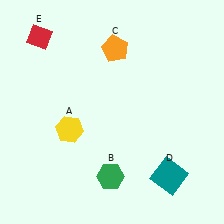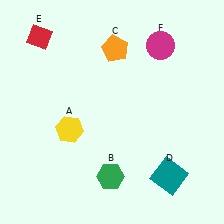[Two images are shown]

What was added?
A magenta circle (F) was added in Image 2.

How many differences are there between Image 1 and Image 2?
There is 1 difference between the two images.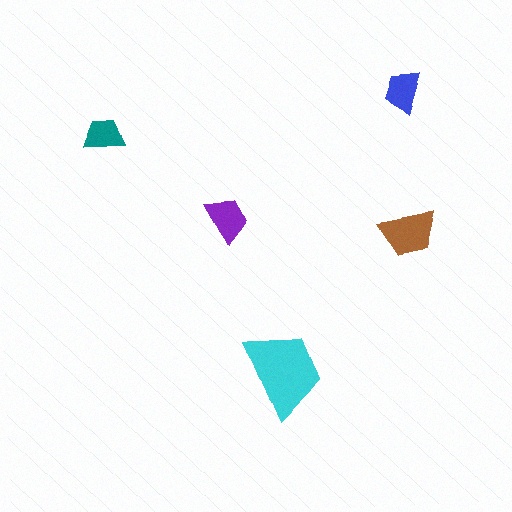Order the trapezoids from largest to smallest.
the cyan one, the brown one, the purple one, the blue one, the teal one.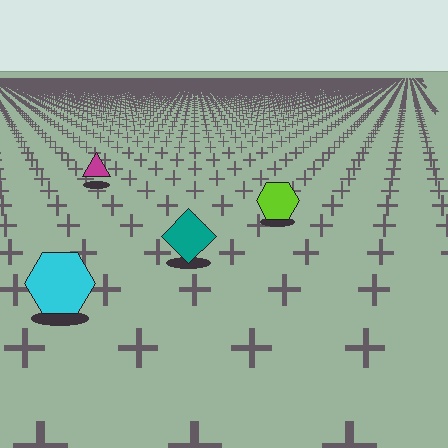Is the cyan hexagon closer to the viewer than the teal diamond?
Yes. The cyan hexagon is closer — you can tell from the texture gradient: the ground texture is coarser near it.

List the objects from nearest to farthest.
From nearest to farthest: the cyan hexagon, the teal diamond, the lime hexagon, the magenta triangle.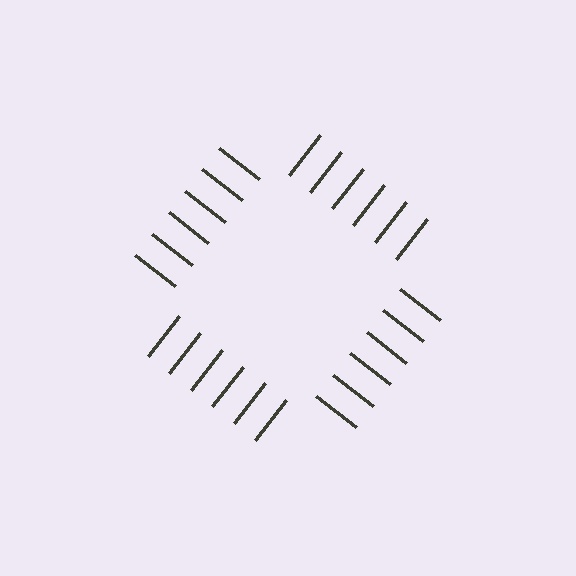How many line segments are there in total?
24 — 6 along each of the 4 edges.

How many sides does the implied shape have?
4 sides — the line-ends trace a square.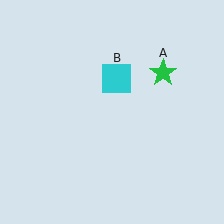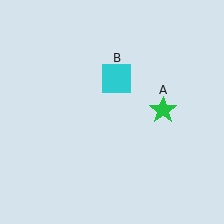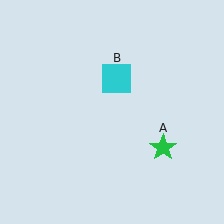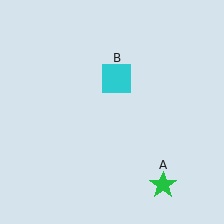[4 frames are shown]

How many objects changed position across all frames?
1 object changed position: green star (object A).